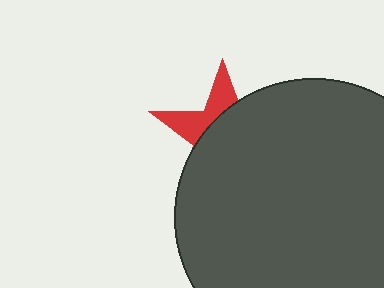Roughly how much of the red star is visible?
A small part of it is visible (roughly 30%).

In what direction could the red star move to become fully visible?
The red star could move toward the upper-left. That would shift it out from behind the dark gray circle entirely.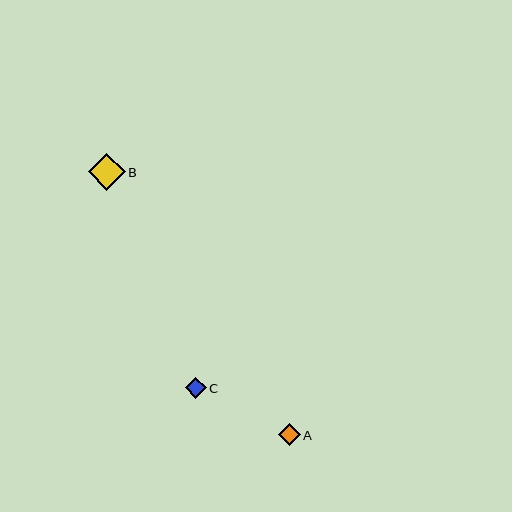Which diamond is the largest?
Diamond B is the largest with a size of approximately 37 pixels.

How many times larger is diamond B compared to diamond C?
Diamond B is approximately 1.8 times the size of diamond C.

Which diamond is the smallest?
Diamond C is the smallest with a size of approximately 21 pixels.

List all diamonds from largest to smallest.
From largest to smallest: B, A, C.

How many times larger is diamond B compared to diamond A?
Diamond B is approximately 1.7 times the size of diamond A.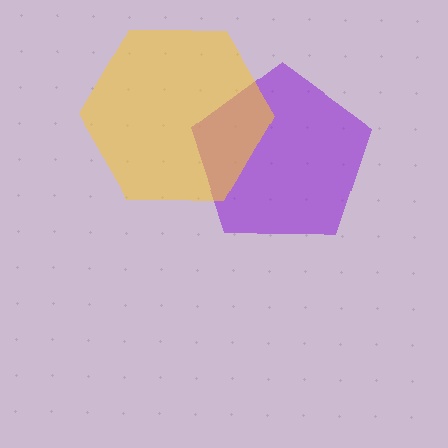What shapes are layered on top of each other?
The layered shapes are: a purple pentagon, a yellow hexagon.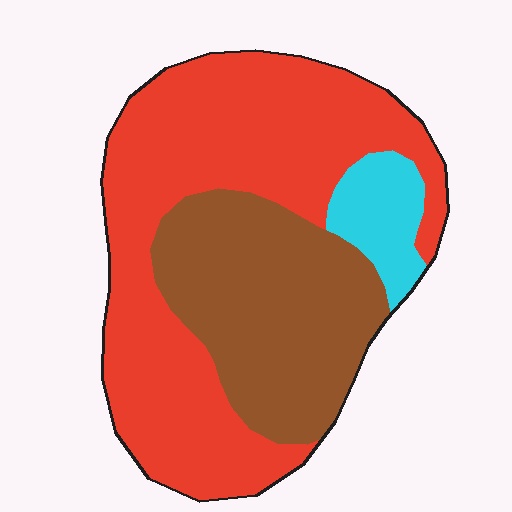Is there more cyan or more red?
Red.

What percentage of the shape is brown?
Brown covers 34% of the shape.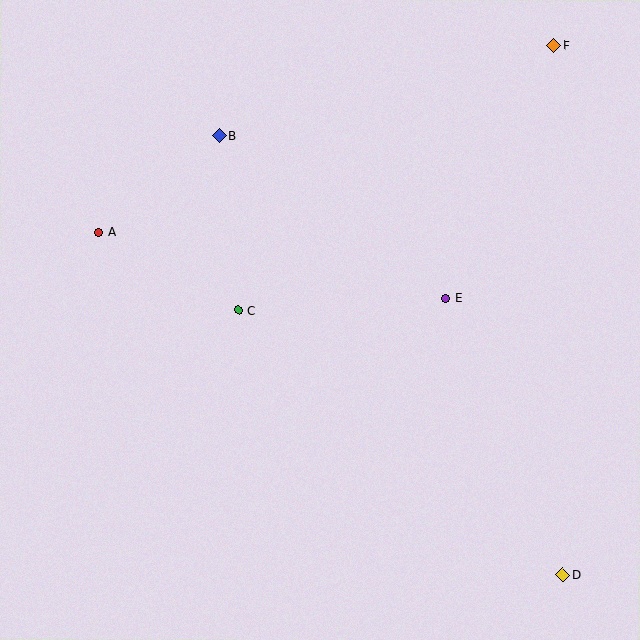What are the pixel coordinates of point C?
Point C is at (239, 310).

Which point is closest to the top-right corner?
Point F is closest to the top-right corner.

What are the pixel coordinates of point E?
Point E is at (446, 298).